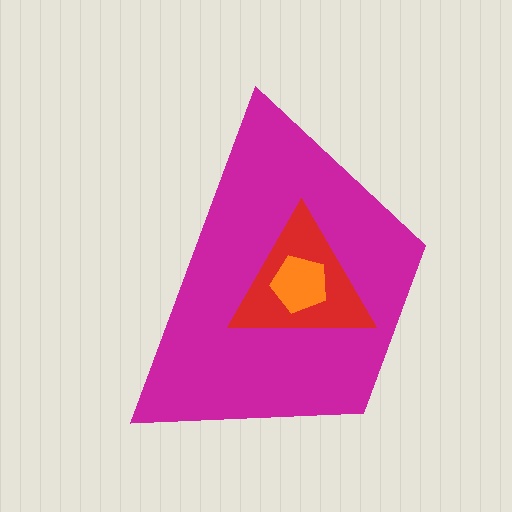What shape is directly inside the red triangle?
The orange pentagon.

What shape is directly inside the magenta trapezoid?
The red triangle.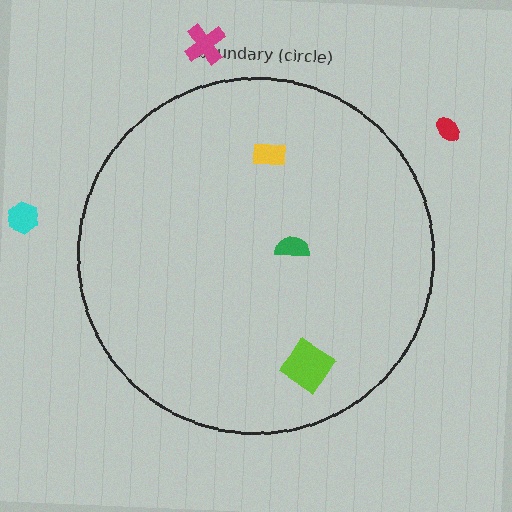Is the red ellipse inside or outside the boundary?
Outside.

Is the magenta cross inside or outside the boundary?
Outside.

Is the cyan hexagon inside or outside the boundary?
Outside.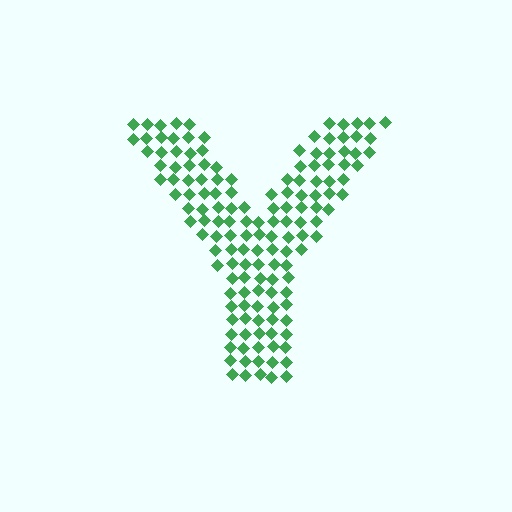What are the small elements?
The small elements are diamonds.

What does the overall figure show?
The overall figure shows the letter Y.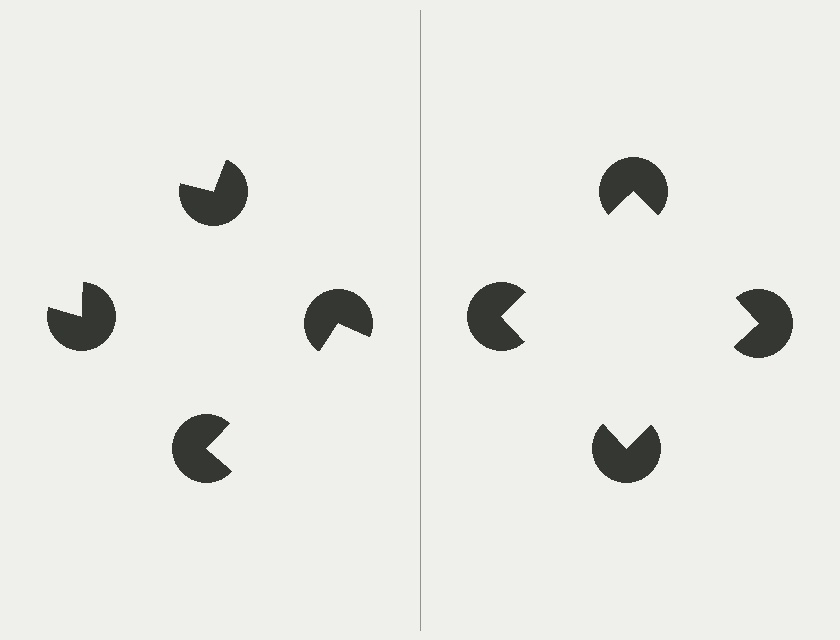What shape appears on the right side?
An illusory square.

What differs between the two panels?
The pac-man discs are positioned identically on both sides; only the wedge orientations differ. On the right they align to a square; on the left they are misaligned.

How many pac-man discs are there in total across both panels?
8 — 4 on each side.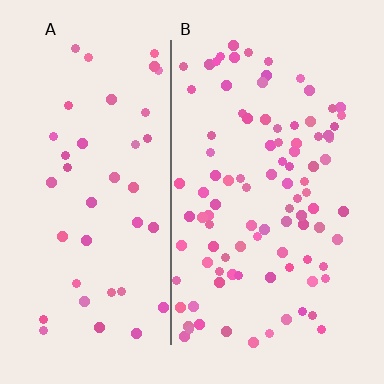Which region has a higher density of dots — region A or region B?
B (the right).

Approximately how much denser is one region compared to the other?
Approximately 2.3× — region B over region A.